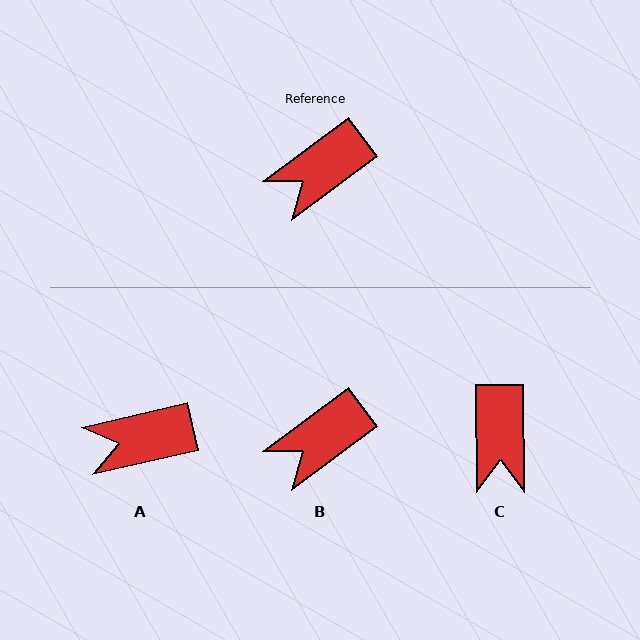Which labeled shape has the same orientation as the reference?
B.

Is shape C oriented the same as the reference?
No, it is off by about 54 degrees.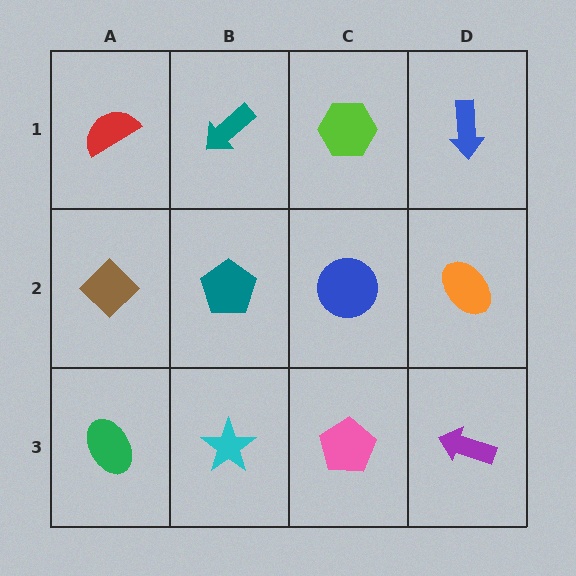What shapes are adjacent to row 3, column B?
A teal pentagon (row 2, column B), a green ellipse (row 3, column A), a pink pentagon (row 3, column C).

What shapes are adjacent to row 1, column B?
A teal pentagon (row 2, column B), a red semicircle (row 1, column A), a lime hexagon (row 1, column C).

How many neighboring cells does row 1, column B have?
3.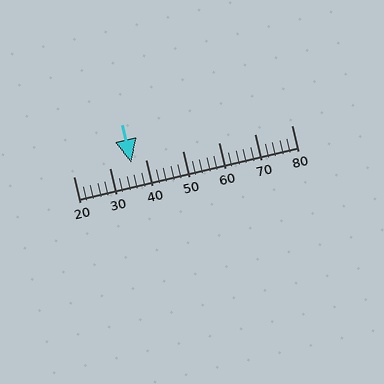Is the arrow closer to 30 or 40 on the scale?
The arrow is closer to 40.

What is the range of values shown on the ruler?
The ruler shows values from 20 to 80.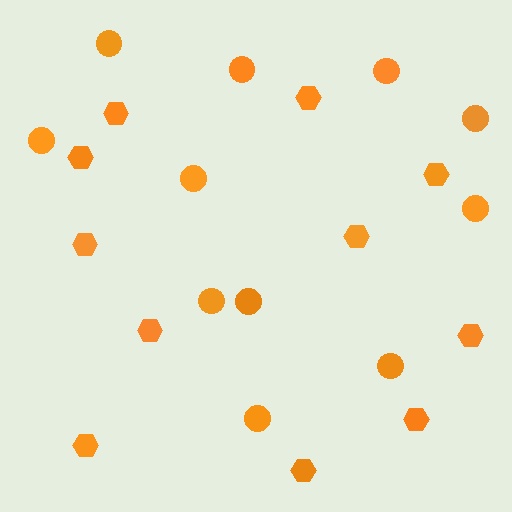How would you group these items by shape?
There are 2 groups: one group of hexagons (11) and one group of circles (11).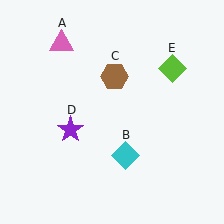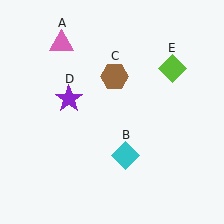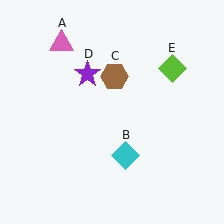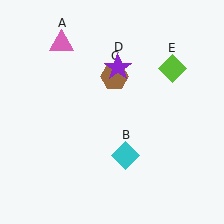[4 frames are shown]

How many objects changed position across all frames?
1 object changed position: purple star (object D).